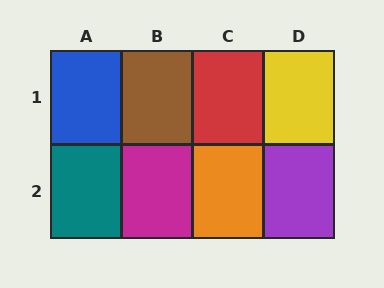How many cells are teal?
1 cell is teal.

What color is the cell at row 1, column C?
Red.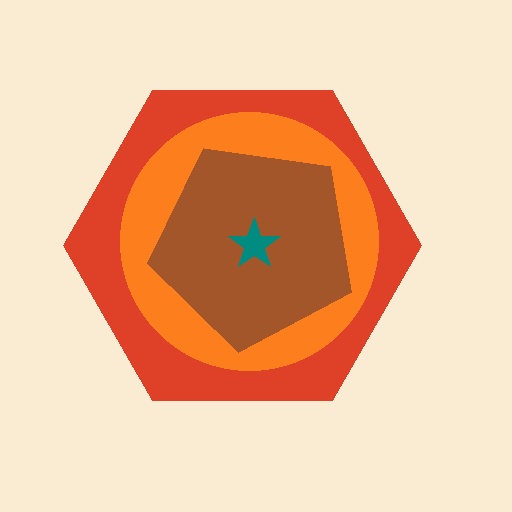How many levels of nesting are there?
4.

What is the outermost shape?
The red hexagon.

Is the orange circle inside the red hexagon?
Yes.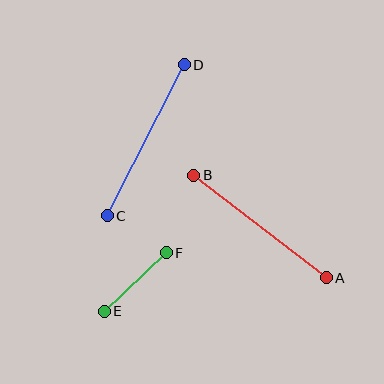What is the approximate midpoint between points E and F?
The midpoint is at approximately (135, 282) pixels.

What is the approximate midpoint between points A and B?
The midpoint is at approximately (260, 226) pixels.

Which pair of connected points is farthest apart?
Points C and D are farthest apart.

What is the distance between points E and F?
The distance is approximately 85 pixels.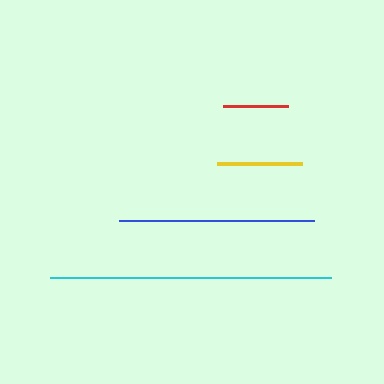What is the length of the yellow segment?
The yellow segment is approximately 85 pixels long.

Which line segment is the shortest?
The red line is the shortest at approximately 65 pixels.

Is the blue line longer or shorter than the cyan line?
The cyan line is longer than the blue line.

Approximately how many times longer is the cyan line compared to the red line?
The cyan line is approximately 4.3 times the length of the red line.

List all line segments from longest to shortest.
From longest to shortest: cyan, blue, yellow, red.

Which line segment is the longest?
The cyan line is the longest at approximately 282 pixels.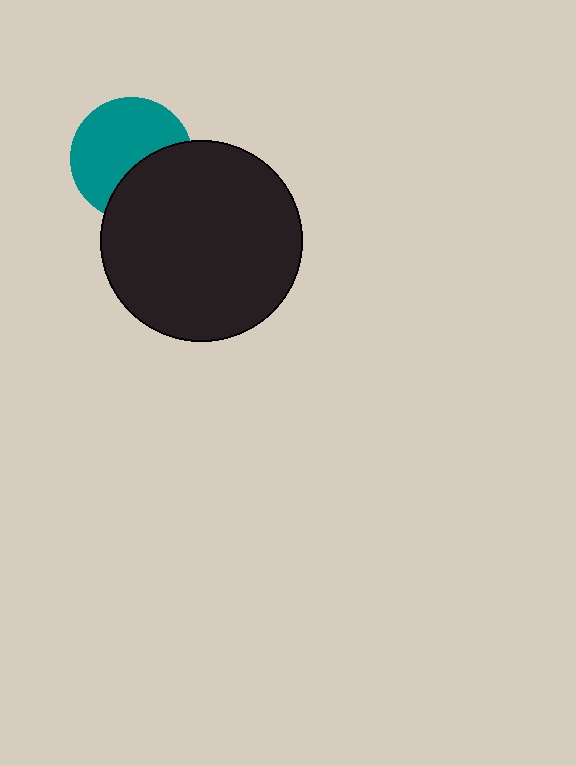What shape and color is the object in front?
The object in front is a black circle.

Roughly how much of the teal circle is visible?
About half of it is visible (roughly 63%).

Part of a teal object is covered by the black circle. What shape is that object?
It is a circle.